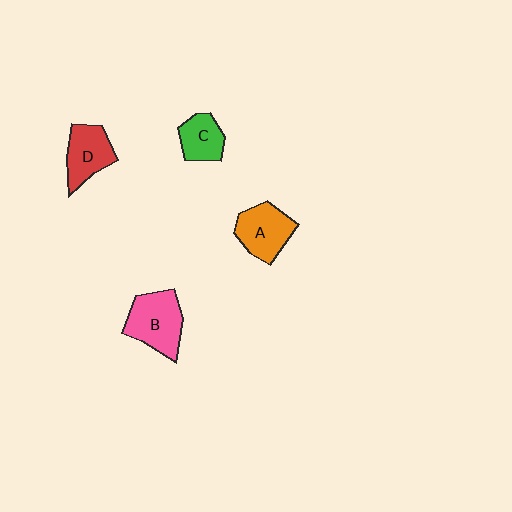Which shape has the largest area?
Shape B (pink).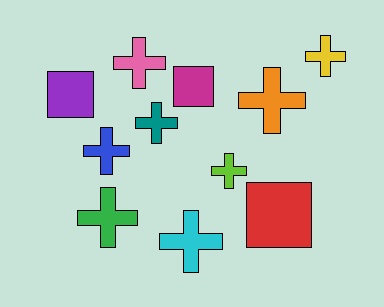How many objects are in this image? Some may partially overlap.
There are 11 objects.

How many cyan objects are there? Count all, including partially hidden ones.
There is 1 cyan object.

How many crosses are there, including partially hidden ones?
There are 8 crosses.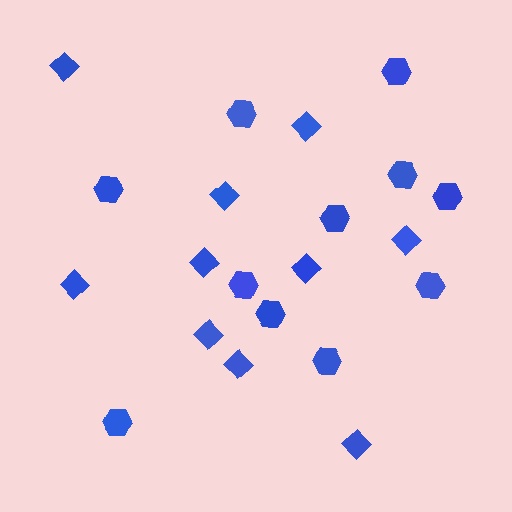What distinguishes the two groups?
There are 2 groups: one group of hexagons (11) and one group of diamonds (10).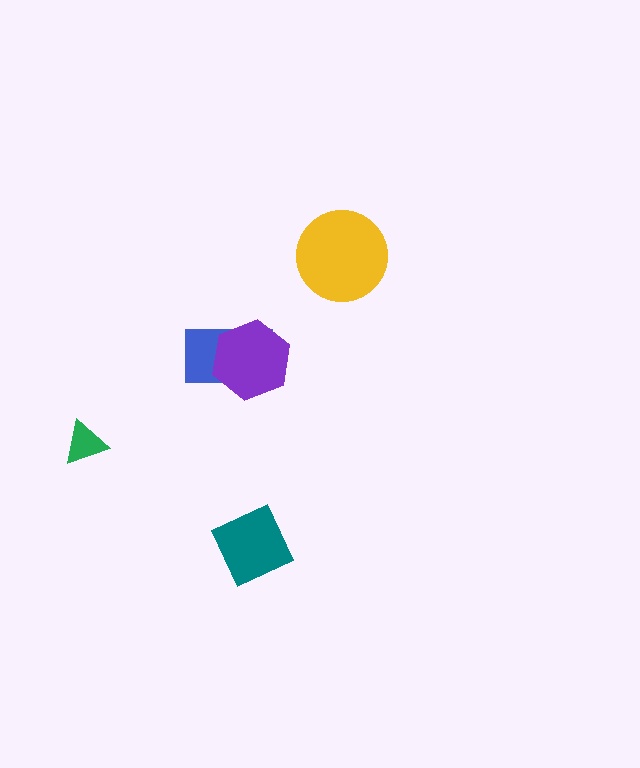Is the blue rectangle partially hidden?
Yes, it is partially covered by another shape.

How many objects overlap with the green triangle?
0 objects overlap with the green triangle.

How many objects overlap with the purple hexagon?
1 object overlaps with the purple hexagon.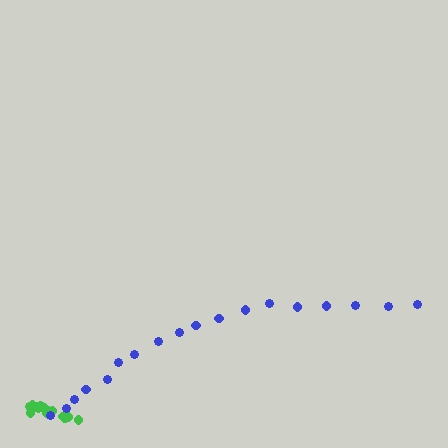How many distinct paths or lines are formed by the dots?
There are 2 distinct paths.